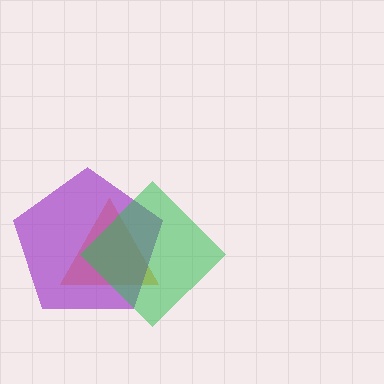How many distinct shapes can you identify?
There are 3 distinct shapes: an orange triangle, a purple pentagon, a green diamond.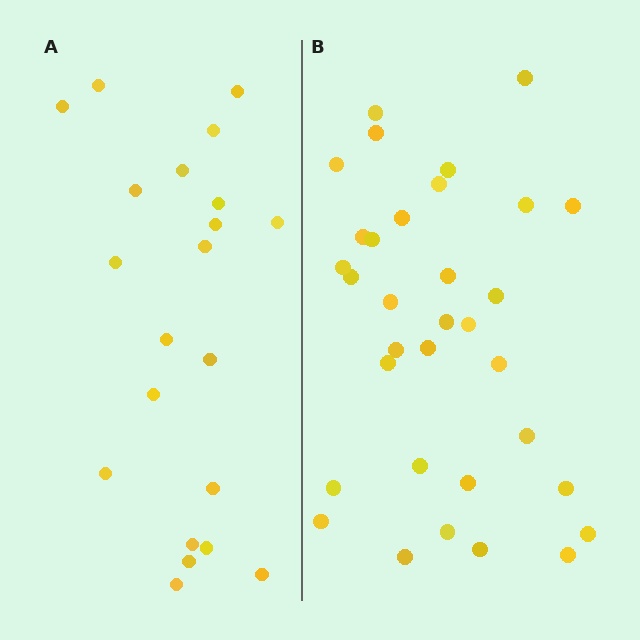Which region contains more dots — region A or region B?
Region B (the right region) has more dots.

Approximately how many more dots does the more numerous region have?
Region B has roughly 12 or so more dots than region A.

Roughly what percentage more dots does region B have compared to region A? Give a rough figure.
About 55% more.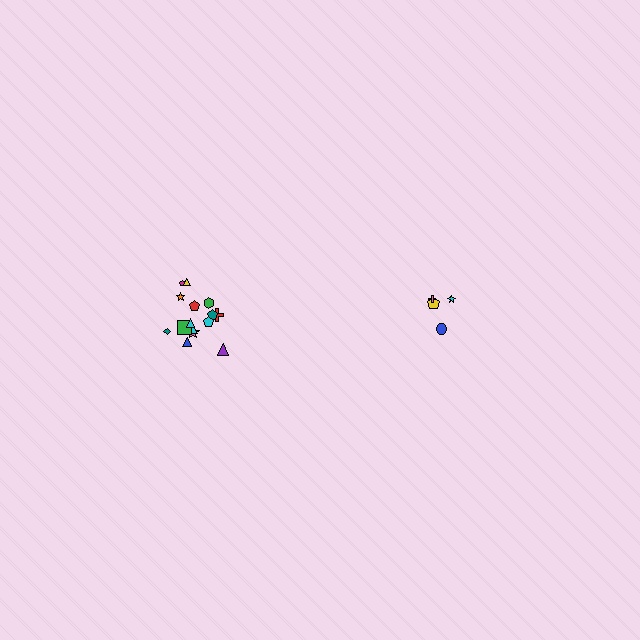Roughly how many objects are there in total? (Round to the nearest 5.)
Roughly 20 objects in total.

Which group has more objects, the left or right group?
The left group.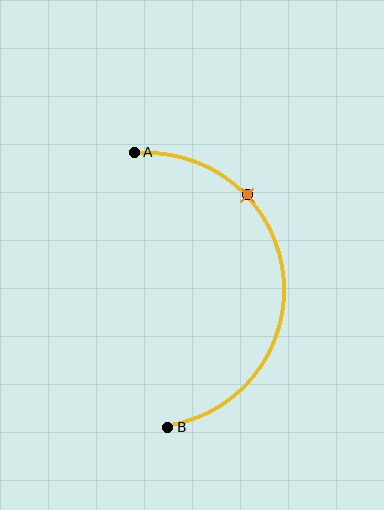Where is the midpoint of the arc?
The arc midpoint is the point on the curve farthest from the straight line joining A and B. It sits to the right of that line.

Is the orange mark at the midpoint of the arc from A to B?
No. The orange mark lies on the arc but is closer to endpoint A. The arc midpoint would be at the point on the curve equidistant along the arc from both A and B.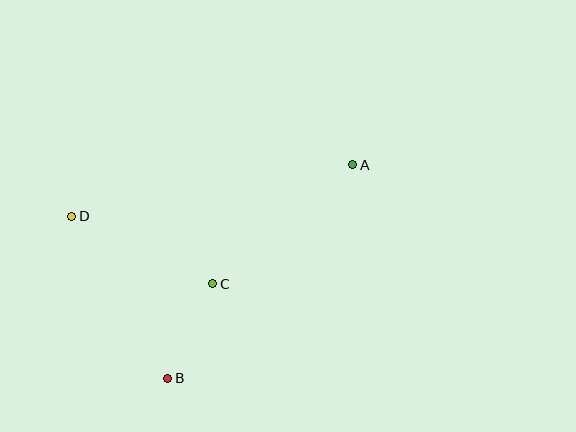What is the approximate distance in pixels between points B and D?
The distance between B and D is approximately 189 pixels.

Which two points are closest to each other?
Points B and C are closest to each other.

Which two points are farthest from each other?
Points A and D are farthest from each other.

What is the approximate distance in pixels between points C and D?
The distance between C and D is approximately 156 pixels.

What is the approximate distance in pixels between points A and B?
The distance between A and B is approximately 282 pixels.